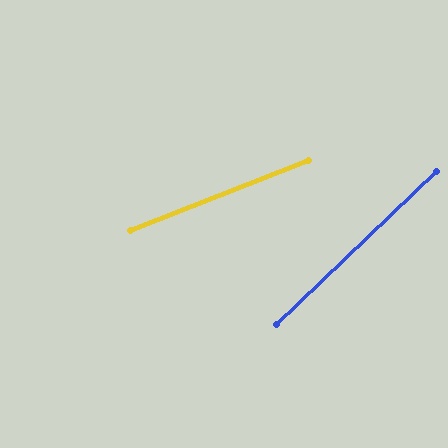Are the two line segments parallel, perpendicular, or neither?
Neither parallel nor perpendicular — they differ by about 22°.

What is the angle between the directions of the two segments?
Approximately 22 degrees.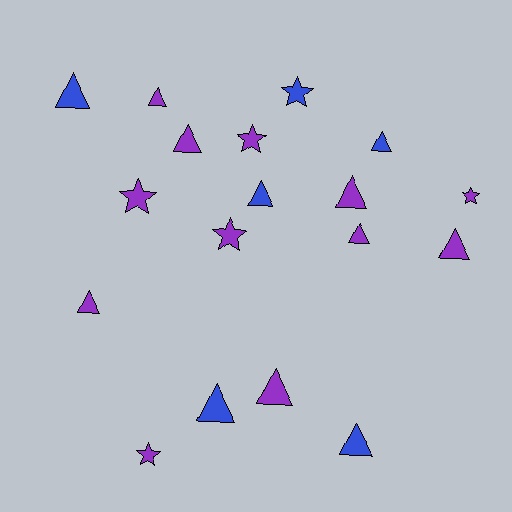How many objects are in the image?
There are 18 objects.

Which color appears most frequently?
Purple, with 12 objects.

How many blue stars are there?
There is 1 blue star.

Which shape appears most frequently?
Triangle, with 12 objects.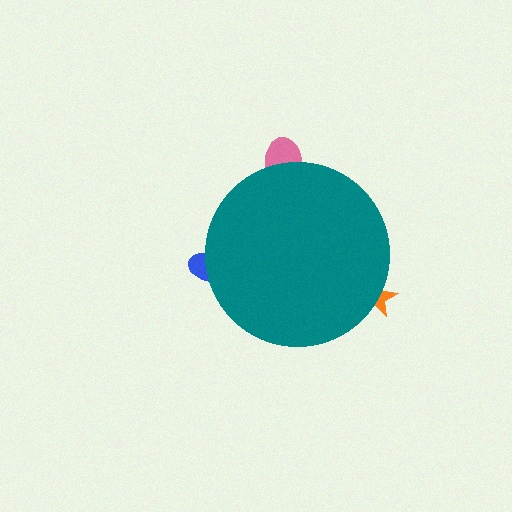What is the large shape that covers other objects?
A teal circle.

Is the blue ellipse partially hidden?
Yes, the blue ellipse is partially hidden behind the teal circle.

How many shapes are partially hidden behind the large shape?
3 shapes are partially hidden.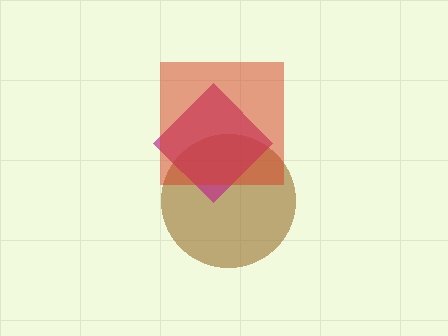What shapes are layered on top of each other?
The layered shapes are: a brown circle, a magenta diamond, a red square.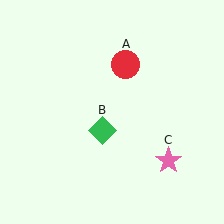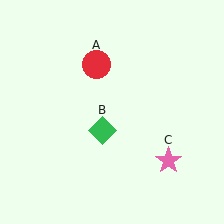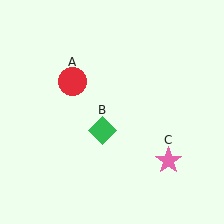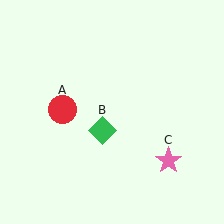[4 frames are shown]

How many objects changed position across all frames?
1 object changed position: red circle (object A).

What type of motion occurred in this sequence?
The red circle (object A) rotated counterclockwise around the center of the scene.